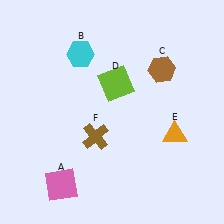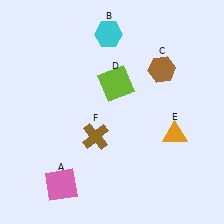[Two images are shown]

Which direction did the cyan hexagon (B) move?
The cyan hexagon (B) moved right.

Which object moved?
The cyan hexagon (B) moved right.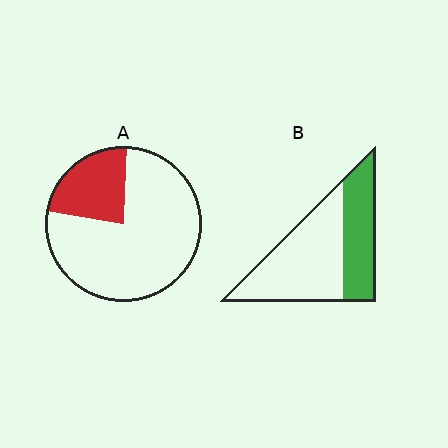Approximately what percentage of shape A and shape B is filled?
A is approximately 25% and B is approximately 40%.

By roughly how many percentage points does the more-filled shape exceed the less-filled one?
By roughly 15 percentage points (B over A).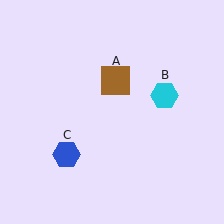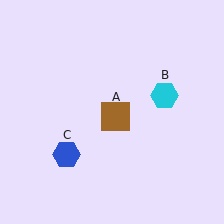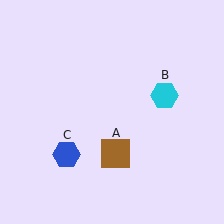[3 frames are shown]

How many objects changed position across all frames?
1 object changed position: brown square (object A).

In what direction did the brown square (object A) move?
The brown square (object A) moved down.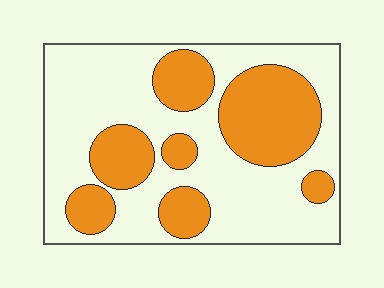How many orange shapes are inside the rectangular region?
7.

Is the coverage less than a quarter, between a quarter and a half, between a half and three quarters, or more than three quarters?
Between a quarter and a half.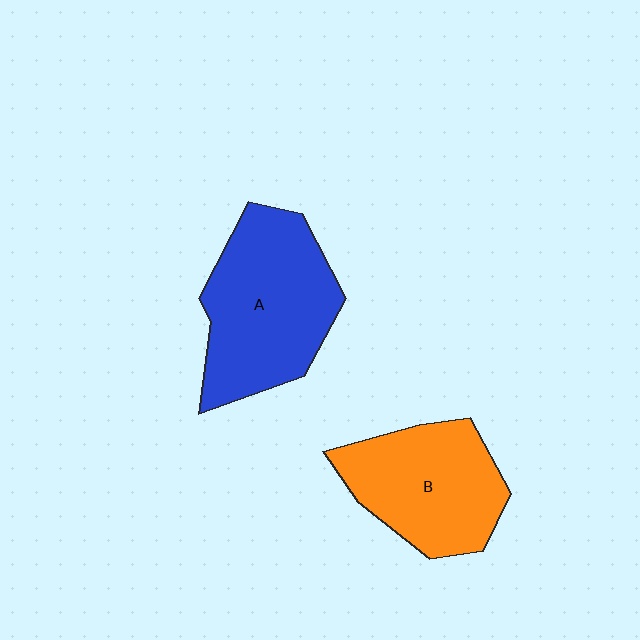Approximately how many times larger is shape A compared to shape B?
Approximately 1.2 times.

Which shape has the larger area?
Shape A (blue).